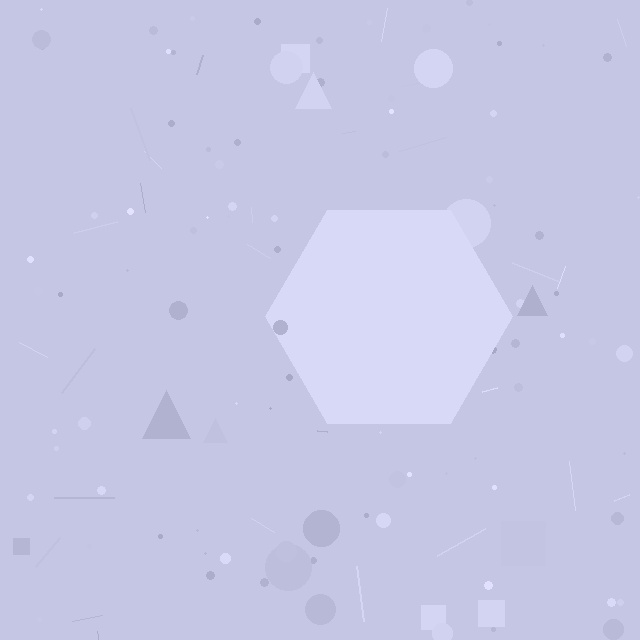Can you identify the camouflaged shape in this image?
The camouflaged shape is a hexagon.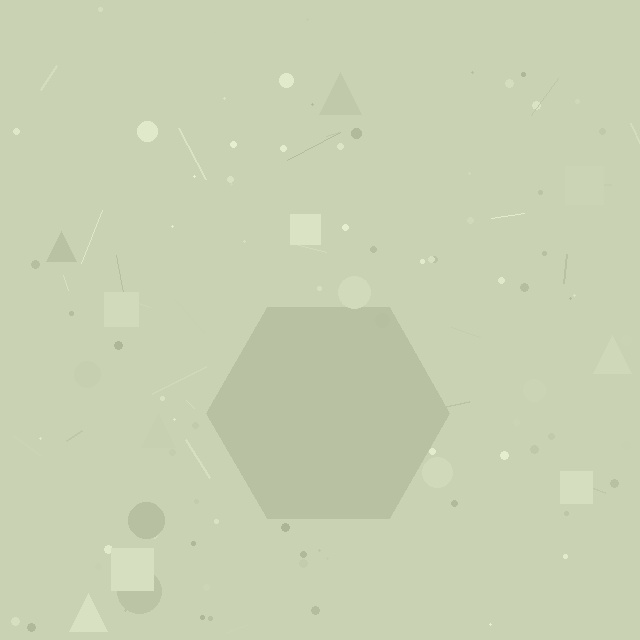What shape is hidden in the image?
A hexagon is hidden in the image.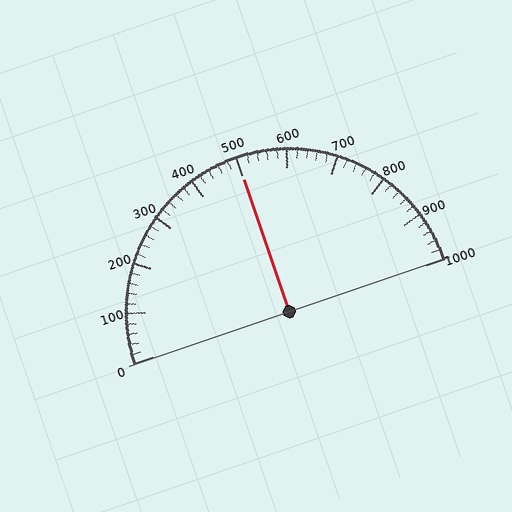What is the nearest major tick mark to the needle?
The nearest major tick mark is 500.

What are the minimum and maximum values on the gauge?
The gauge ranges from 0 to 1000.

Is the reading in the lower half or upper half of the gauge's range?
The reading is in the upper half of the range (0 to 1000).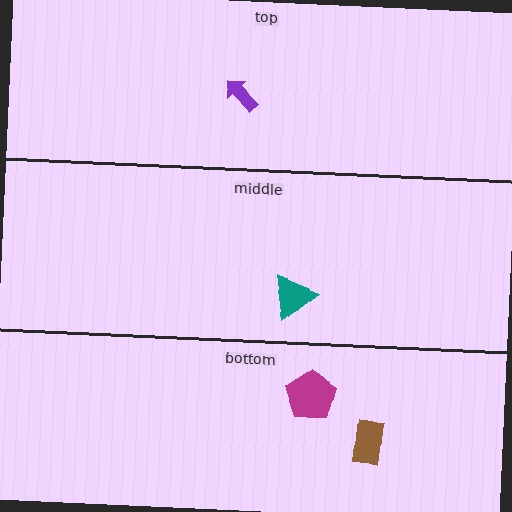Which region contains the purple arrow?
The top region.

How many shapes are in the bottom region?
2.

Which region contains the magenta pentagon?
The bottom region.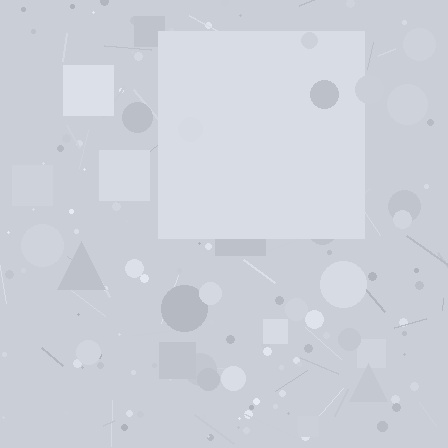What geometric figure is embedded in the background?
A square is embedded in the background.